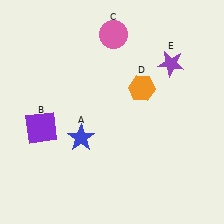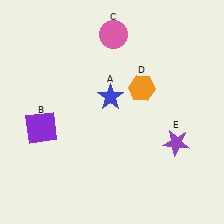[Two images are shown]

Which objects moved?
The objects that moved are: the blue star (A), the purple star (E).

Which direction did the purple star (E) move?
The purple star (E) moved down.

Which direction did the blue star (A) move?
The blue star (A) moved up.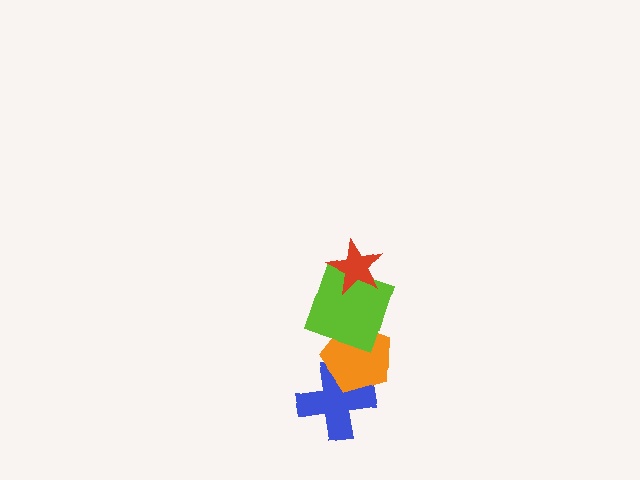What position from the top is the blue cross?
The blue cross is 4th from the top.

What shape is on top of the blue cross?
The orange pentagon is on top of the blue cross.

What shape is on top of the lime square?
The red star is on top of the lime square.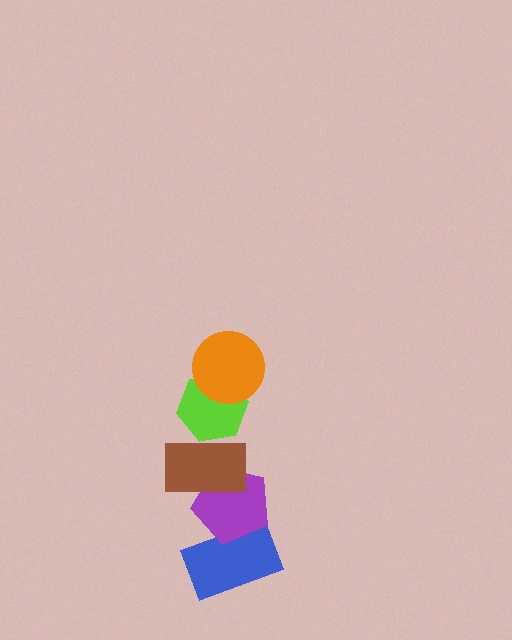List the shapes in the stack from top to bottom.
From top to bottom: the orange circle, the lime hexagon, the brown rectangle, the purple pentagon, the blue rectangle.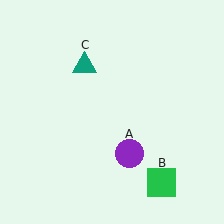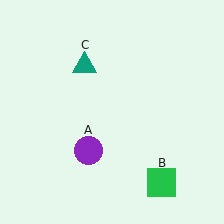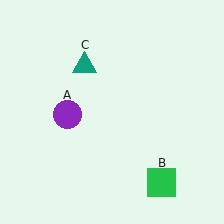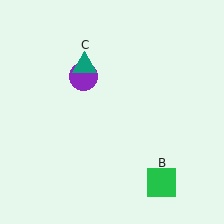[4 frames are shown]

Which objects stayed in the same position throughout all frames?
Green square (object B) and teal triangle (object C) remained stationary.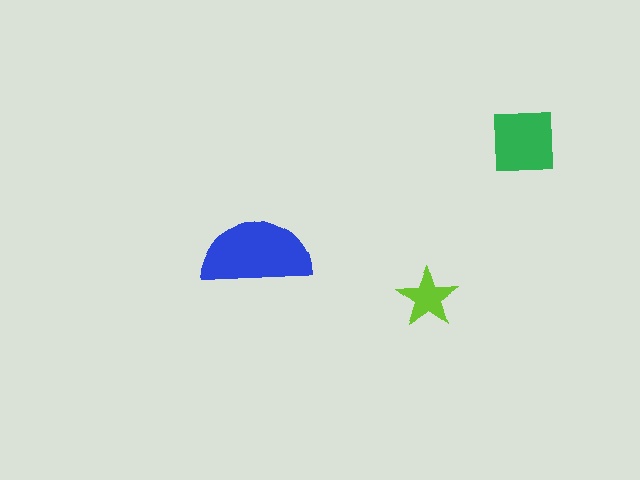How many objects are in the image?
There are 3 objects in the image.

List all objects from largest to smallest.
The blue semicircle, the green square, the lime star.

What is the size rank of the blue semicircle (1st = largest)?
1st.